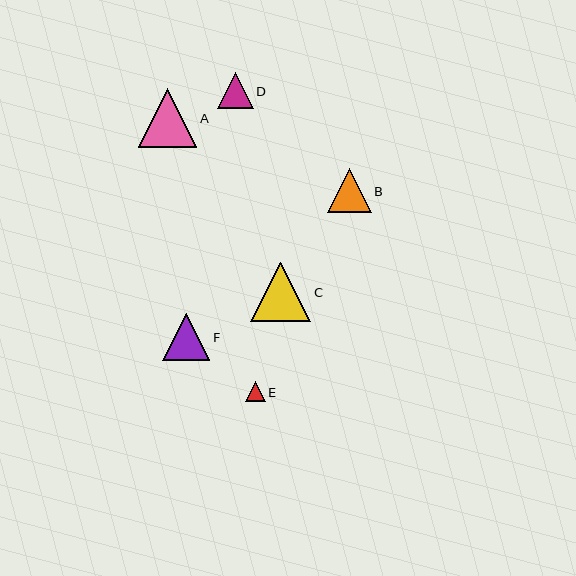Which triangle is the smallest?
Triangle E is the smallest with a size of approximately 20 pixels.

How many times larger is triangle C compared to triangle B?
Triangle C is approximately 1.4 times the size of triangle B.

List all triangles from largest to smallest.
From largest to smallest: C, A, F, B, D, E.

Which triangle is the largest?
Triangle C is the largest with a size of approximately 60 pixels.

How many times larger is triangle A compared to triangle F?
Triangle A is approximately 1.2 times the size of triangle F.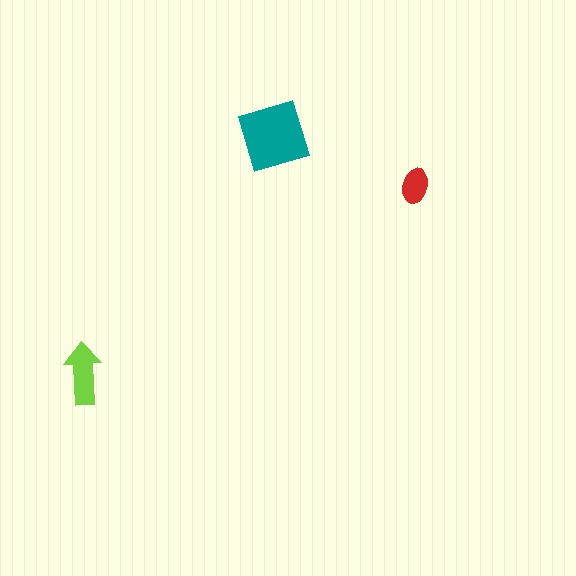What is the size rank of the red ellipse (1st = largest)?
3rd.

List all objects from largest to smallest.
The teal diamond, the lime arrow, the red ellipse.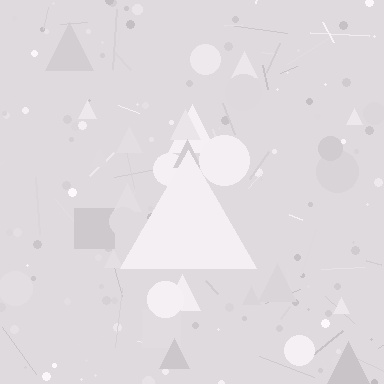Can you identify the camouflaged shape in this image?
The camouflaged shape is a triangle.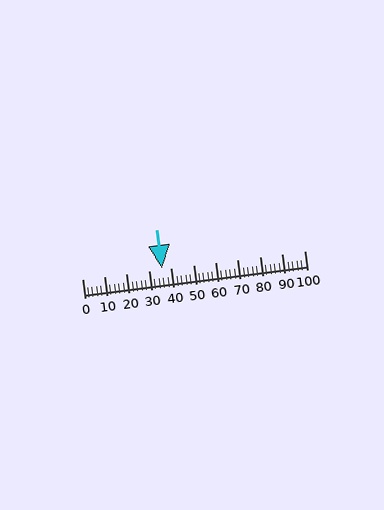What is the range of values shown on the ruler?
The ruler shows values from 0 to 100.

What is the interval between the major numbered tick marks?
The major tick marks are spaced 10 units apart.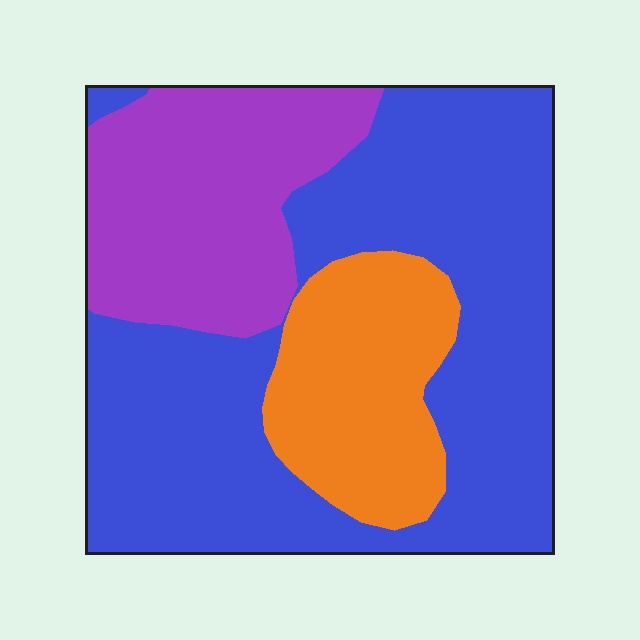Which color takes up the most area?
Blue, at roughly 55%.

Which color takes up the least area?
Orange, at roughly 20%.